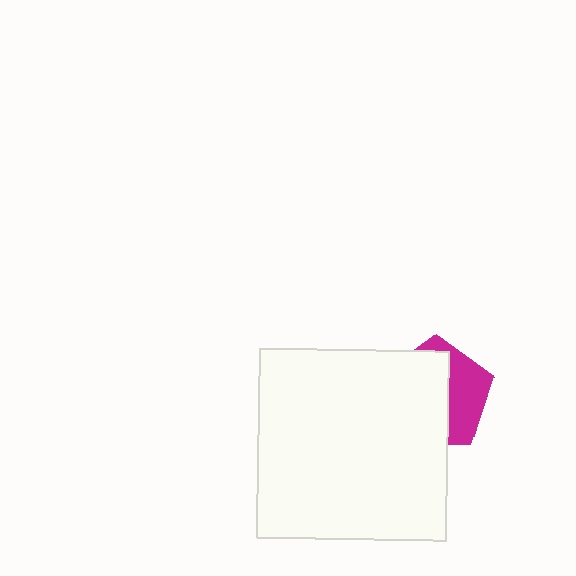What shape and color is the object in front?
The object in front is a white square.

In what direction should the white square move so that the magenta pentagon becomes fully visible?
The white square should move left. That is the shortest direction to clear the overlap and leave the magenta pentagon fully visible.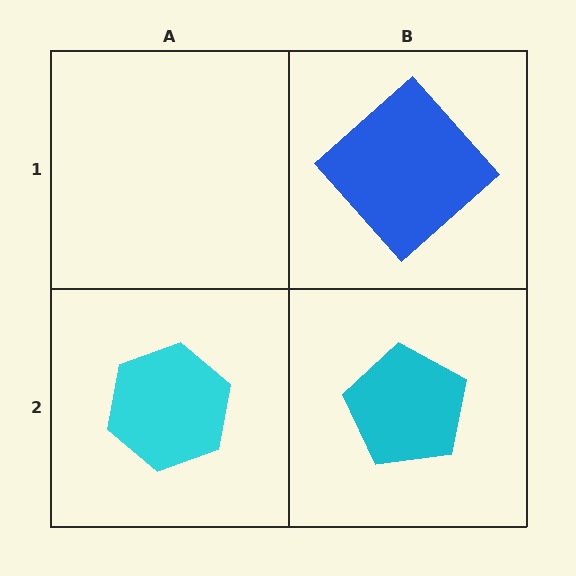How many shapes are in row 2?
2 shapes.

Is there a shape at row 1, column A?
No, that cell is empty.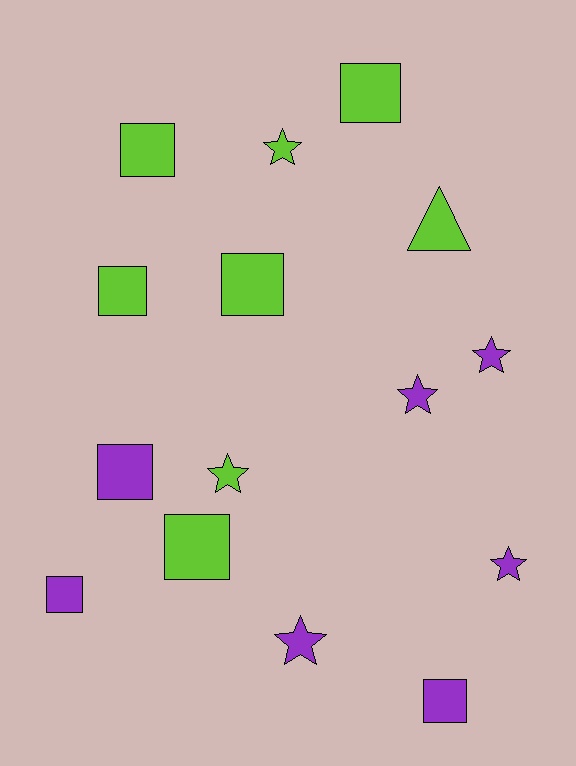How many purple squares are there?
There are 3 purple squares.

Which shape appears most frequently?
Square, with 8 objects.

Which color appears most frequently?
Lime, with 8 objects.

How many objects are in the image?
There are 15 objects.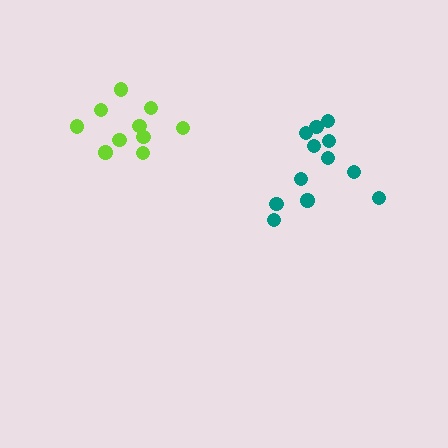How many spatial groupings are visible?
There are 2 spatial groupings.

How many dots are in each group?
Group 1: 12 dots, Group 2: 10 dots (22 total).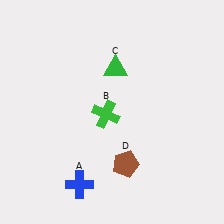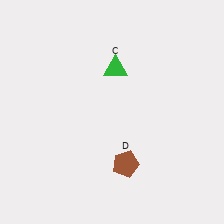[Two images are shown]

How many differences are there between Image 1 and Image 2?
There are 2 differences between the two images.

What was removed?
The green cross (B), the blue cross (A) were removed in Image 2.